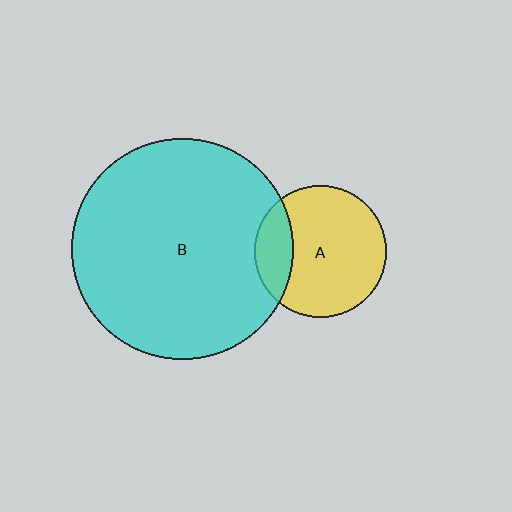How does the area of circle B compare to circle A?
Approximately 2.8 times.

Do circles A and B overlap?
Yes.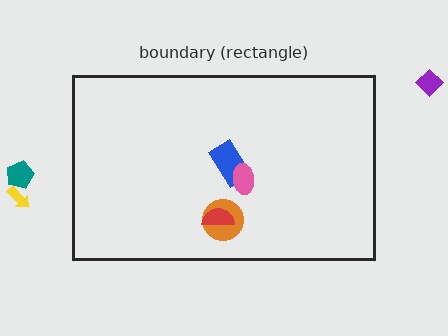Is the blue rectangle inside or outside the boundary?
Inside.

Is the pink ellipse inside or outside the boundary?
Inside.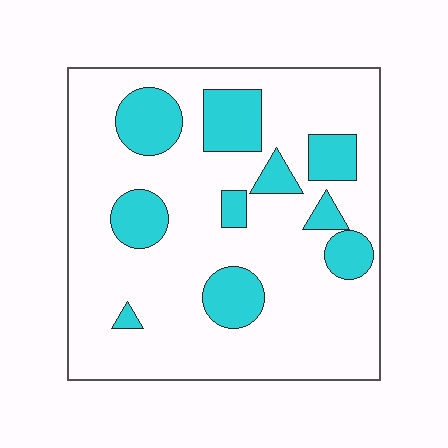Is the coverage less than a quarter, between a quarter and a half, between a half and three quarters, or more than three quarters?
Less than a quarter.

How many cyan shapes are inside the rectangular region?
10.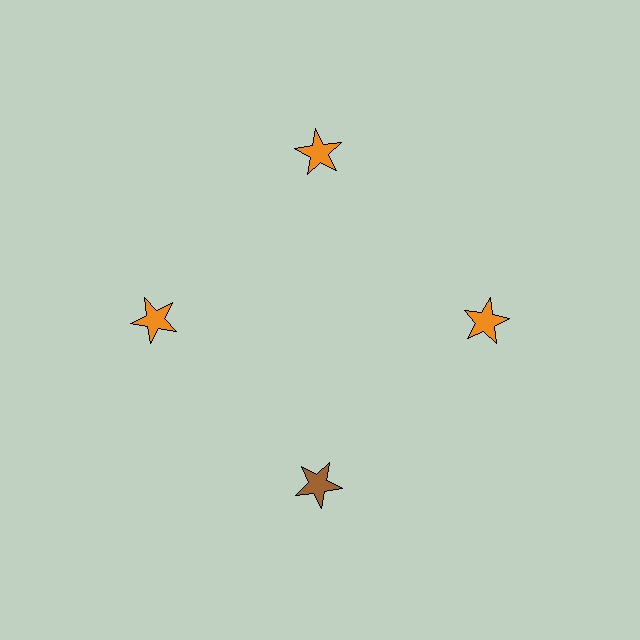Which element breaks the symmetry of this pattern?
The brown star at roughly the 6 o'clock position breaks the symmetry. All other shapes are orange stars.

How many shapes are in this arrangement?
There are 4 shapes arranged in a ring pattern.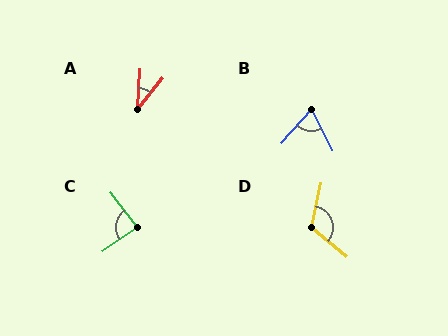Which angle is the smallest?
A, at approximately 35 degrees.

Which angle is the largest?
D, at approximately 118 degrees.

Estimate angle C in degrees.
Approximately 87 degrees.